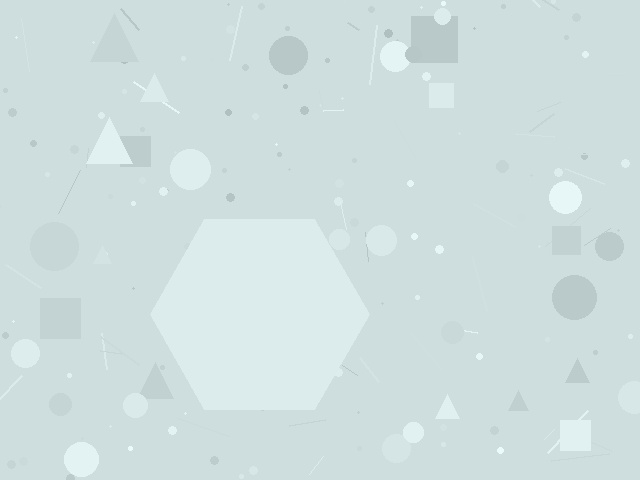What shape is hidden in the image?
A hexagon is hidden in the image.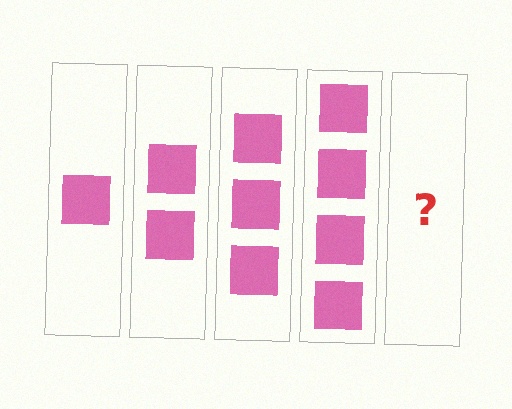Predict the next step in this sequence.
The next step is 5 squares.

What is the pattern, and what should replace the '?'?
The pattern is that each step adds one more square. The '?' should be 5 squares.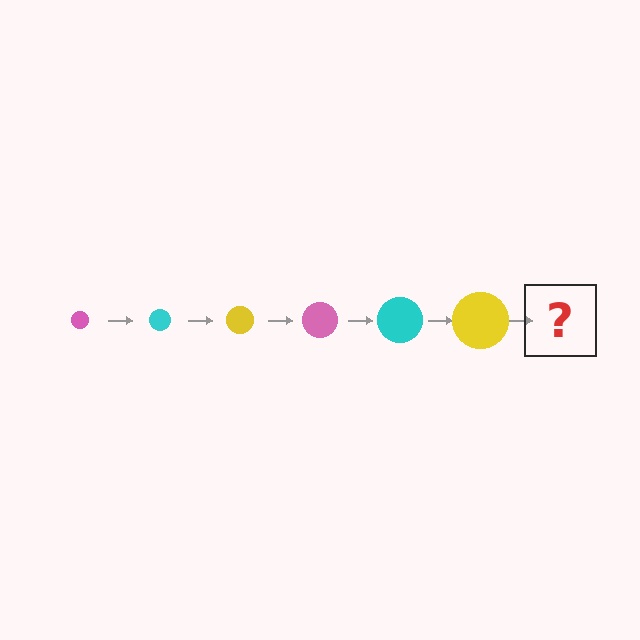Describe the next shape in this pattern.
It should be a pink circle, larger than the previous one.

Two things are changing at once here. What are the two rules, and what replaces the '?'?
The two rules are that the circle grows larger each step and the color cycles through pink, cyan, and yellow. The '?' should be a pink circle, larger than the previous one.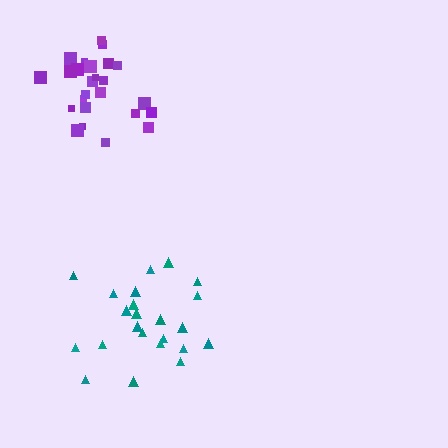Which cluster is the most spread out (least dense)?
Teal.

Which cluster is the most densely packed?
Purple.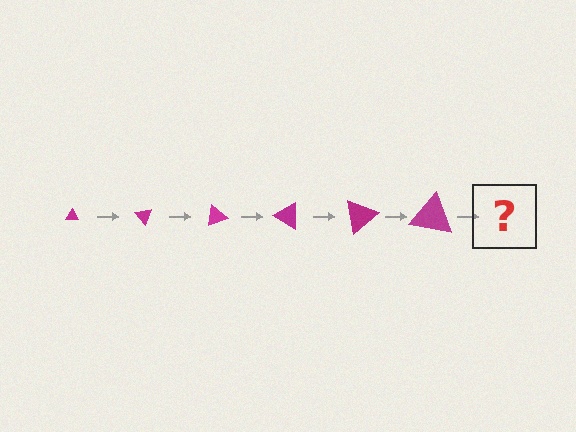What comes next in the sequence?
The next element should be a triangle, larger than the previous one and rotated 300 degrees from the start.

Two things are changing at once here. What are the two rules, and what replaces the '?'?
The two rules are that the triangle grows larger each step and it rotates 50 degrees each step. The '?' should be a triangle, larger than the previous one and rotated 300 degrees from the start.